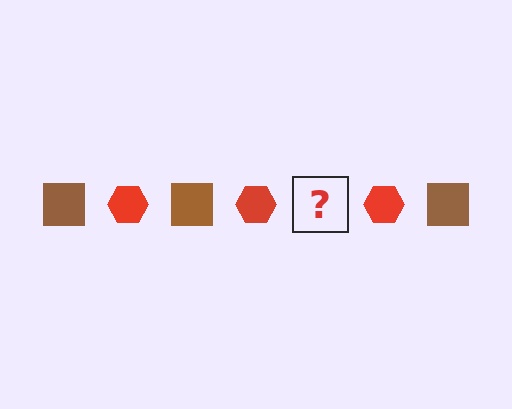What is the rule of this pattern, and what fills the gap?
The rule is that the pattern alternates between brown square and red hexagon. The gap should be filled with a brown square.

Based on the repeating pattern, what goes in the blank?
The blank should be a brown square.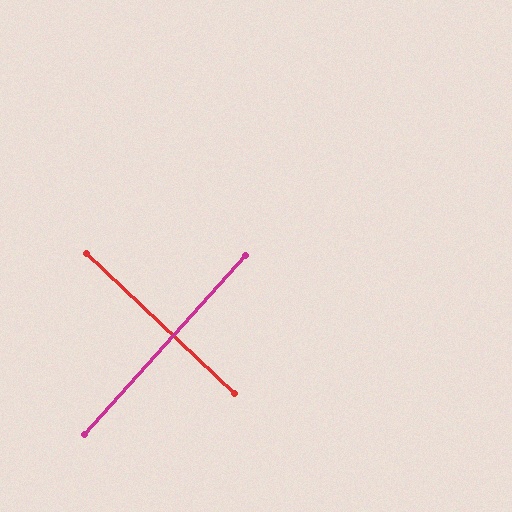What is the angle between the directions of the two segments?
Approximately 89 degrees.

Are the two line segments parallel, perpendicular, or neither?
Perpendicular — they meet at approximately 89°.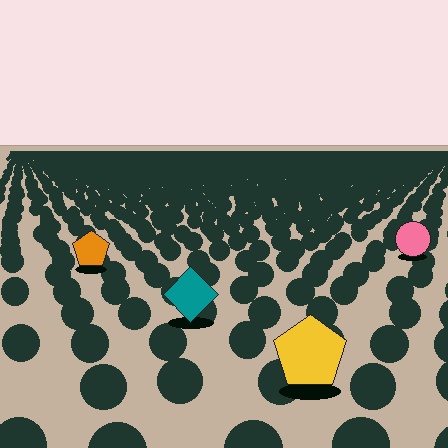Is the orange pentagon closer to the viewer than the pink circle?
Yes. The orange pentagon is closer — you can tell from the texture gradient: the ground texture is coarser near it.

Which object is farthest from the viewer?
The pink circle is farthest from the viewer. It appears smaller and the ground texture around it is denser.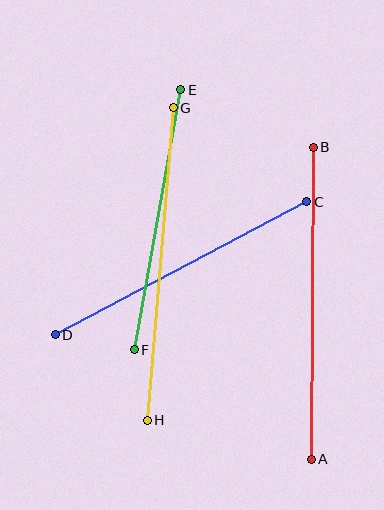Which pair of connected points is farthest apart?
Points G and H are farthest apart.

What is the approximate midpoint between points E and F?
The midpoint is at approximately (157, 220) pixels.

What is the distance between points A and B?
The distance is approximately 312 pixels.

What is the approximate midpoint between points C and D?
The midpoint is at approximately (181, 268) pixels.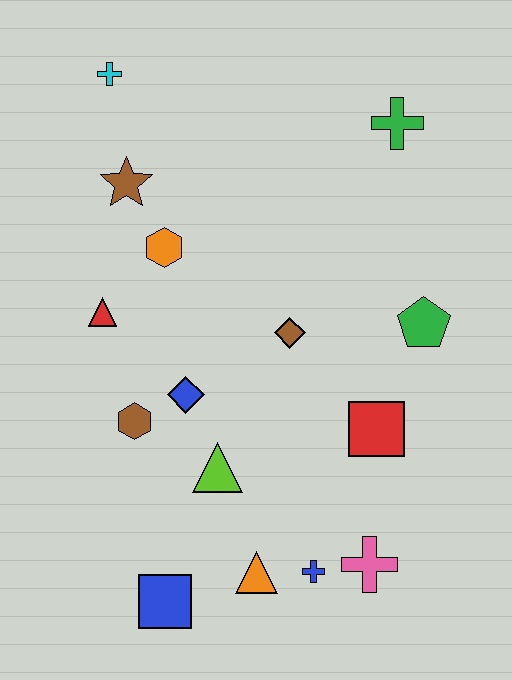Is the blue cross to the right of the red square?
No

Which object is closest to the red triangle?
The orange hexagon is closest to the red triangle.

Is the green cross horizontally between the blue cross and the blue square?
No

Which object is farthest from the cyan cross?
The pink cross is farthest from the cyan cross.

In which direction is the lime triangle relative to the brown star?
The lime triangle is below the brown star.